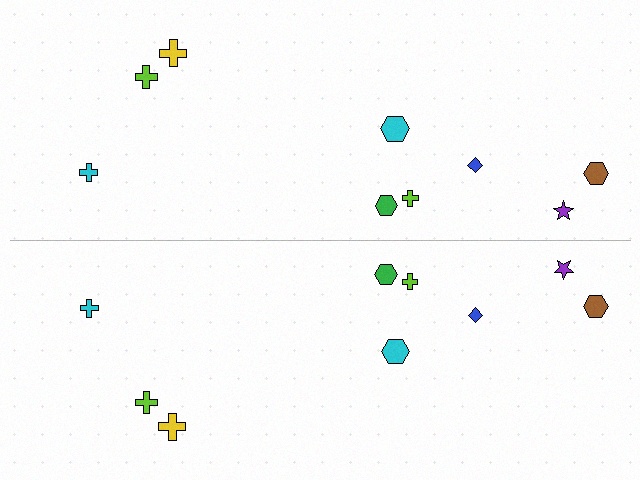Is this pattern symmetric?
Yes, this pattern has bilateral (reflection) symmetry.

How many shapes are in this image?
There are 18 shapes in this image.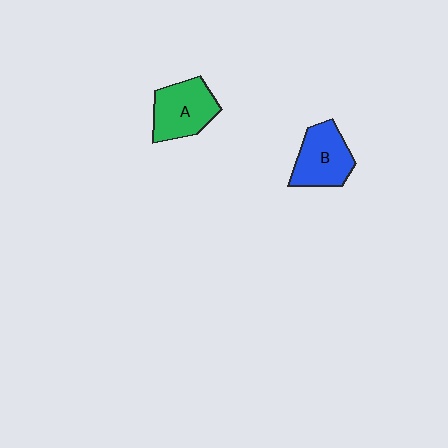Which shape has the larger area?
Shape A (green).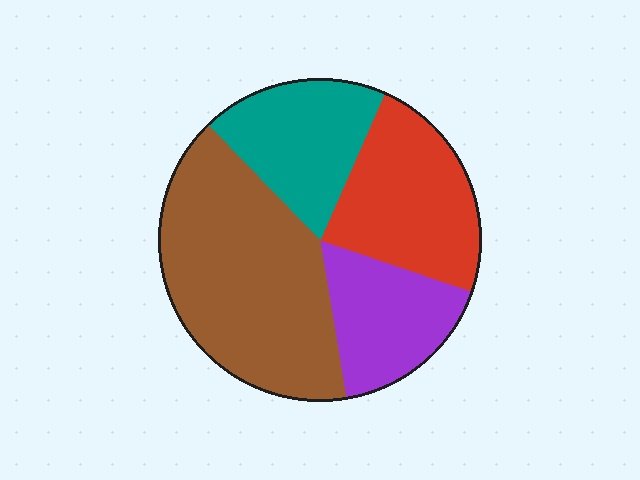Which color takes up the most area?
Brown, at roughly 40%.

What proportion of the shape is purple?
Purple takes up less than a quarter of the shape.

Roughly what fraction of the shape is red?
Red covers about 25% of the shape.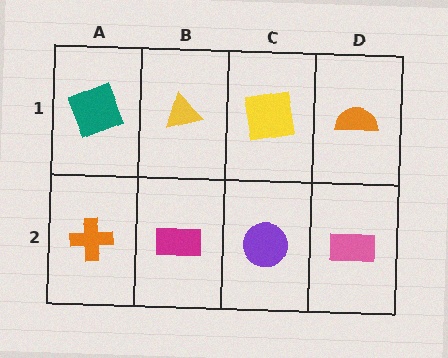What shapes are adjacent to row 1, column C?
A purple circle (row 2, column C), a yellow triangle (row 1, column B), an orange semicircle (row 1, column D).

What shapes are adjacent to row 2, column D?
An orange semicircle (row 1, column D), a purple circle (row 2, column C).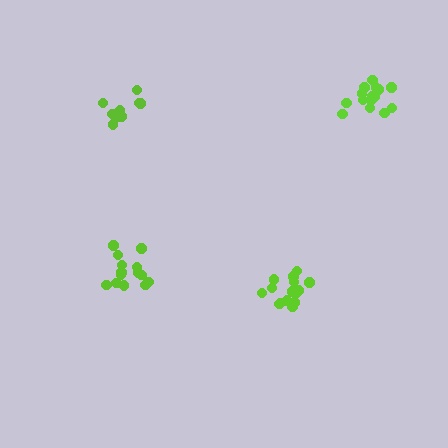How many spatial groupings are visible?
There are 4 spatial groupings.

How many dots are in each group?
Group 1: 15 dots, Group 2: 15 dots, Group 3: 14 dots, Group 4: 10 dots (54 total).